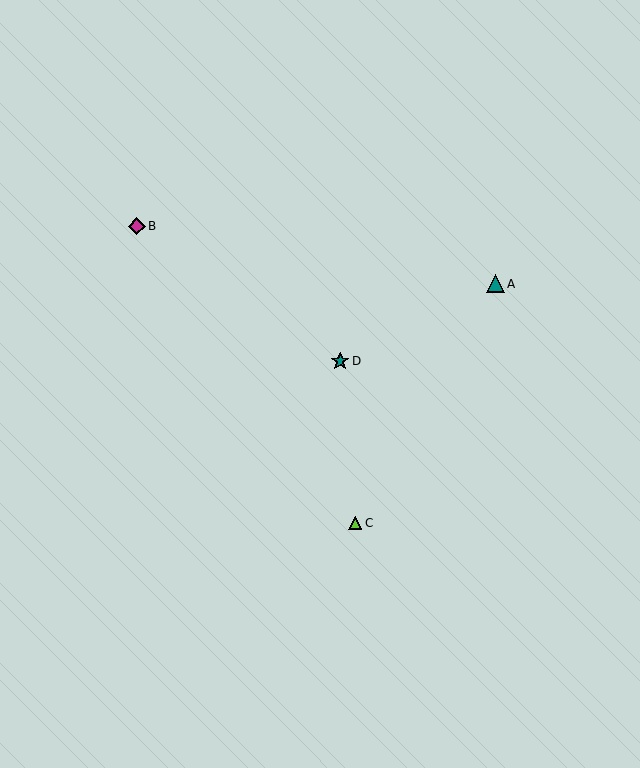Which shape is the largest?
The teal star (labeled D) is the largest.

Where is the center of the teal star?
The center of the teal star is at (340, 361).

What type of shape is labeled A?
Shape A is a teal triangle.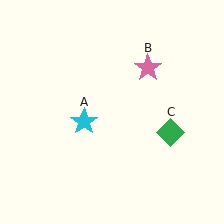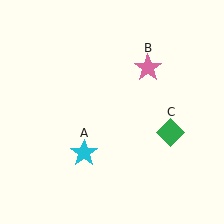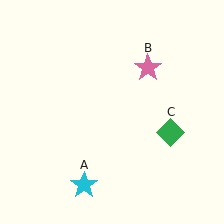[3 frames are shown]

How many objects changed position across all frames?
1 object changed position: cyan star (object A).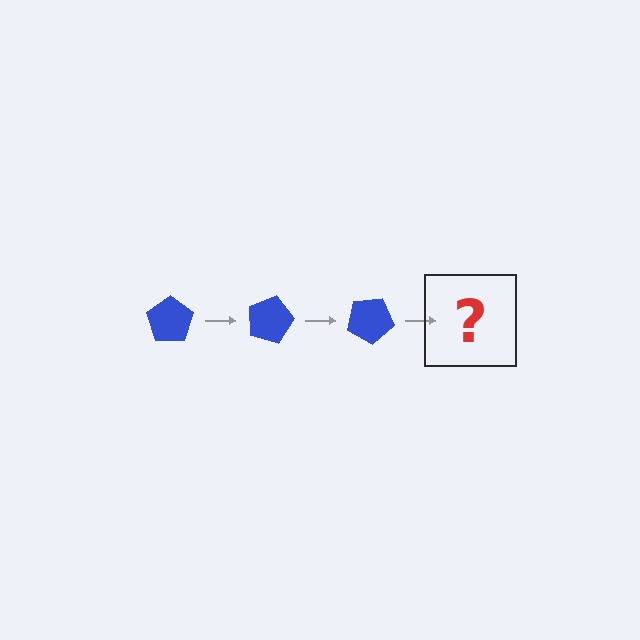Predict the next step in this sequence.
The next step is a blue pentagon rotated 45 degrees.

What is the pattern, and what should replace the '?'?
The pattern is that the pentagon rotates 15 degrees each step. The '?' should be a blue pentagon rotated 45 degrees.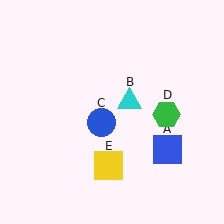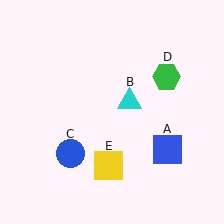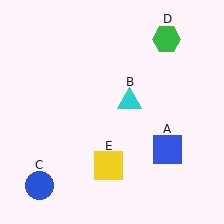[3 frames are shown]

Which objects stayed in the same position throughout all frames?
Blue square (object A) and cyan triangle (object B) and yellow square (object E) remained stationary.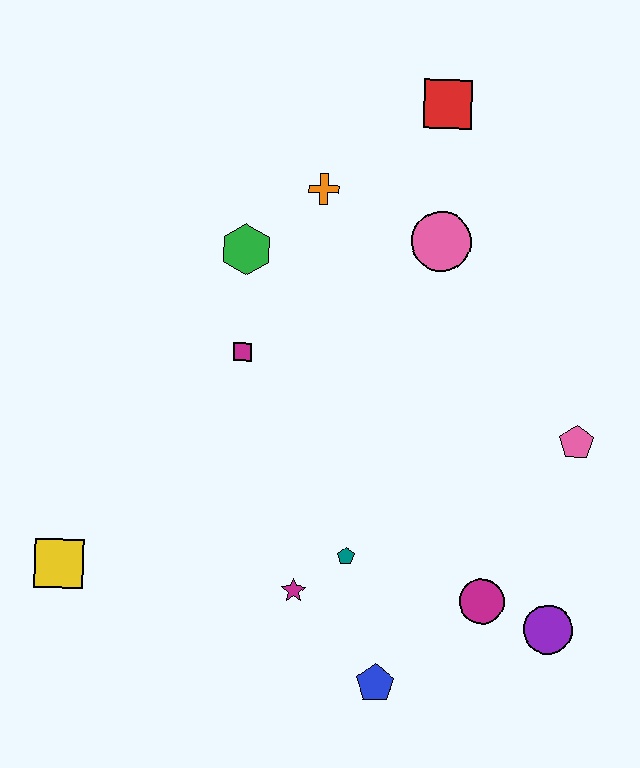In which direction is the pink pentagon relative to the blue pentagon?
The pink pentagon is above the blue pentagon.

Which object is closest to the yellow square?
The magenta star is closest to the yellow square.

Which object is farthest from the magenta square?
The purple circle is farthest from the magenta square.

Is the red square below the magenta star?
No